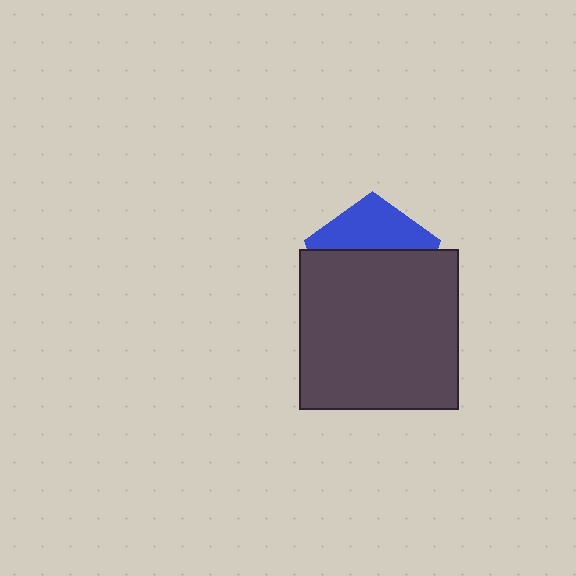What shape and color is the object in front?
The object in front is a dark gray square.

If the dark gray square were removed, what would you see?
You would see the complete blue pentagon.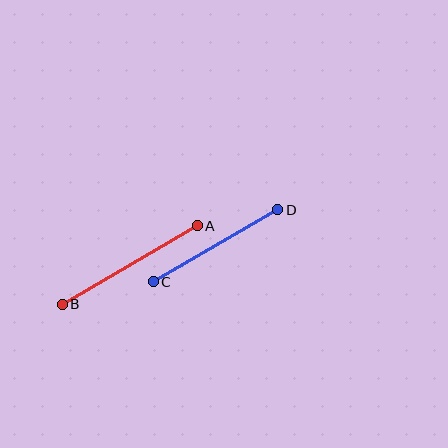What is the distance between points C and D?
The distance is approximately 144 pixels.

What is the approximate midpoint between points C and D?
The midpoint is at approximately (215, 246) pixels.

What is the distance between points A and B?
The distance is approximately 156 pixels.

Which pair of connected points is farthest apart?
Points A and B are farthest apart.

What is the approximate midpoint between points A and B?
The midpoint is at approximately (130, 265) pixels.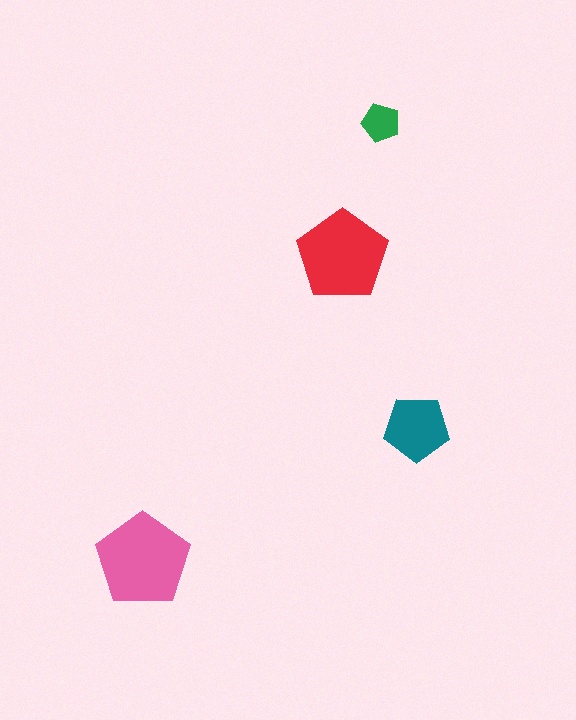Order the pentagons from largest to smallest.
the pink one, the red one, the teal one, the green one.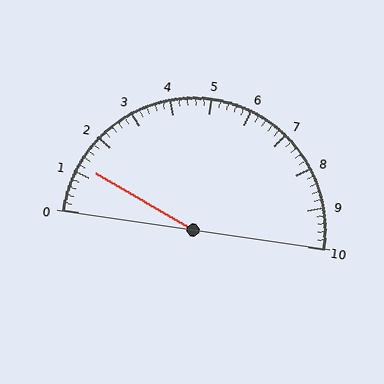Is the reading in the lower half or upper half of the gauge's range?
The reading is in the lower half of the range (0 to 10).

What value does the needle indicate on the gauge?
The needle indicates approximately 1.2.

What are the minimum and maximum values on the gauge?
The gauge ranges from 0 to 10.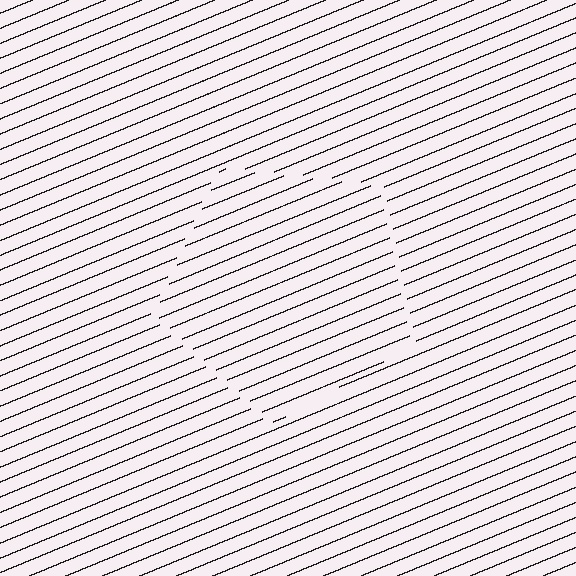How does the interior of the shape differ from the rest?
The interior of the shape contains the same grating, shifted by half a period — the contour is defined by the phase discontinuity where line-ends from the inner and outer gratings abut.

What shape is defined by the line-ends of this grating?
An illusory pentagon. The interior of the shape contains the same grating, shifted by half a period — the contour is defined by the phase discontinuity where line-ends from the inner and outer gratings abut.